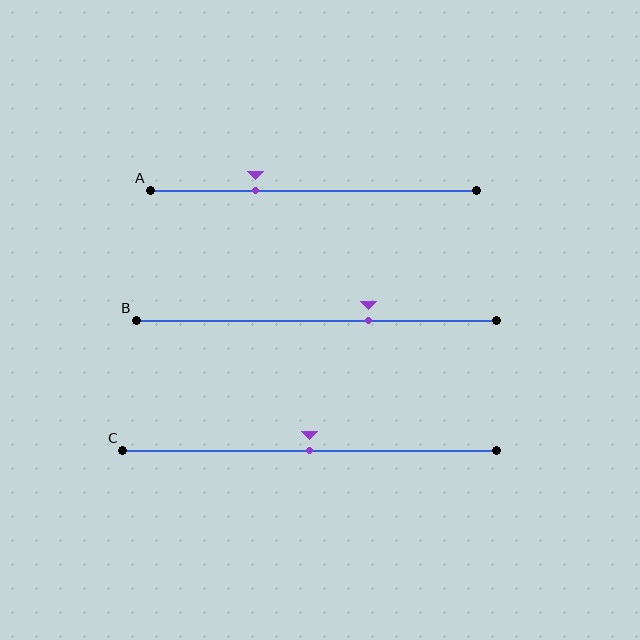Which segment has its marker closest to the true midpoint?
Segment C has its marker closest to the true midpoint.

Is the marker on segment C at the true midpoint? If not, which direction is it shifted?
Yes, the marker on segment C is at the true midpoint.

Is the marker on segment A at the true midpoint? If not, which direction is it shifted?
No, the marker on segment A is shifted to the left by about 18% of the segment length.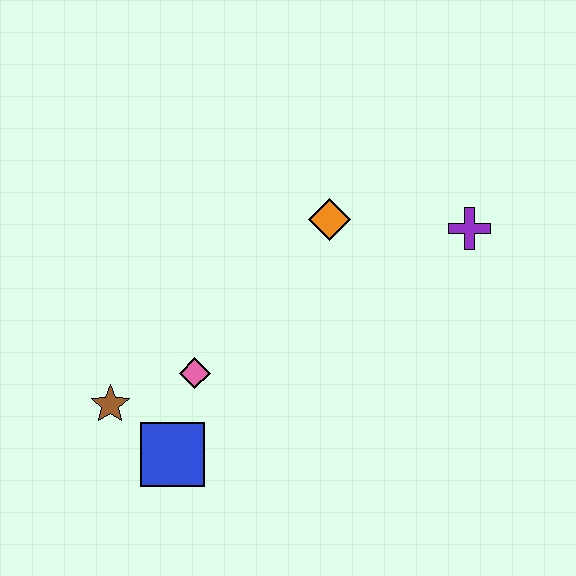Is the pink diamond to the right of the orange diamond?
No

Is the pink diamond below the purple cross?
Yes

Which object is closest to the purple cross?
The orange diamond is closest to the purple cross.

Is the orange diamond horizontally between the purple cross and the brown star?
Yes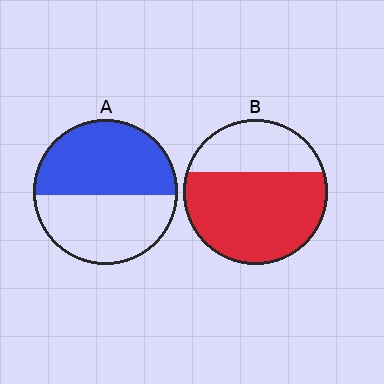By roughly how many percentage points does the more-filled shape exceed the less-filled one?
By roughly 15 percentage points (B over A).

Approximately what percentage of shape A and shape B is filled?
A is approximately 55% and B is approximately 65%.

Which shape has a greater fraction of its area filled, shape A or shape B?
Shape B.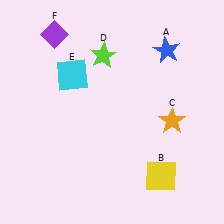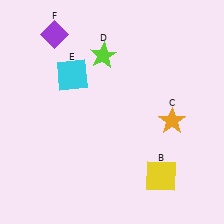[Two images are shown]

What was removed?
The blue star (A) was removed in Image 2.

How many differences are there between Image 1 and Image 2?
There is 1 difference between the two images.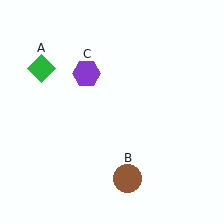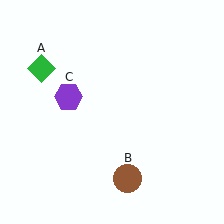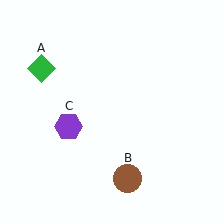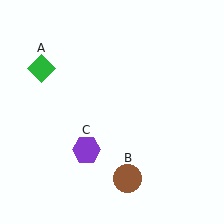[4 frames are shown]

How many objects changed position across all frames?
1 object changed position: purple hexagon (object C).